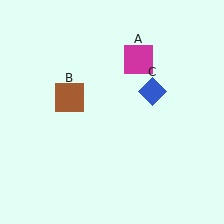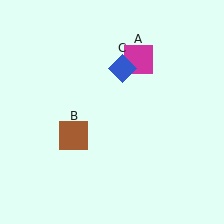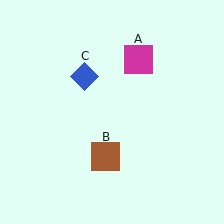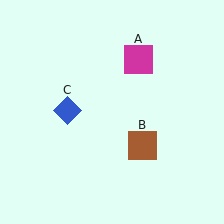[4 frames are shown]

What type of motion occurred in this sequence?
The brown square (object B), blue diamond (object C) rotated counterclockwise around the center of the scene.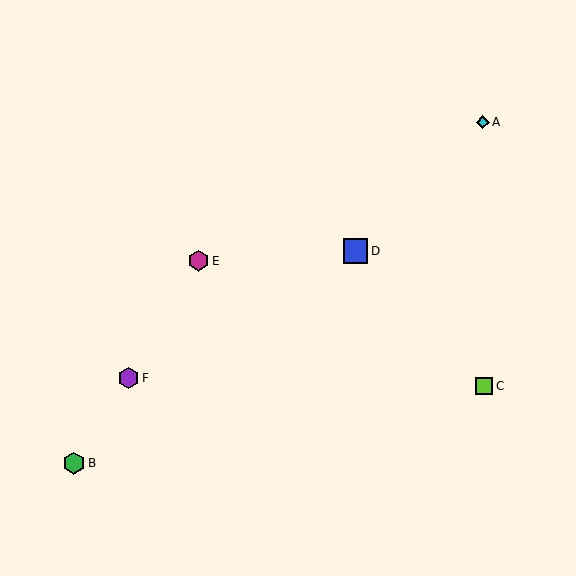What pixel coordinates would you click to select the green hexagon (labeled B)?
Click at (74, 463) to select the green hexagon B.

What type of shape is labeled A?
Shape A is a cyan diamond.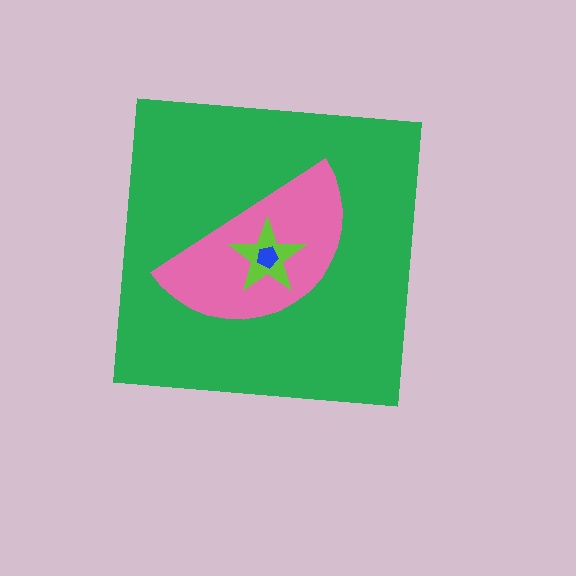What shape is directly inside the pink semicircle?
The lime star.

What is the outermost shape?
The green square.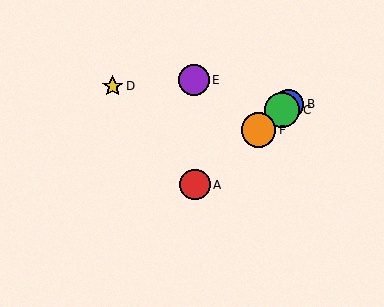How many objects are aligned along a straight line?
4 objects (A, B, C, F) are aligned along a straight line.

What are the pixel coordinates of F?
Object F is at (258, 130).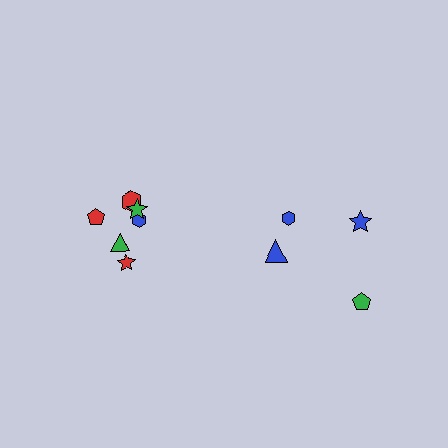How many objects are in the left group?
There are 6 objects.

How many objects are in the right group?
There are 4 objects.